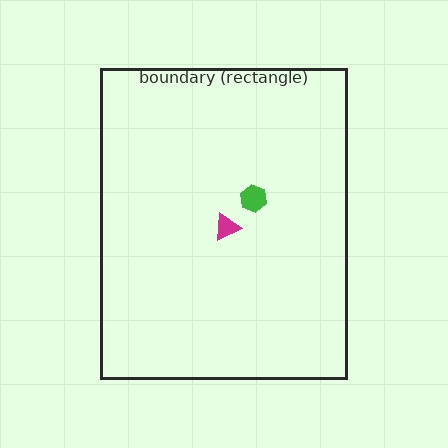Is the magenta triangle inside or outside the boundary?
Inside.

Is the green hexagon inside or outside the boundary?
Inside.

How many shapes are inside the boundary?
2 inside, 0 outside.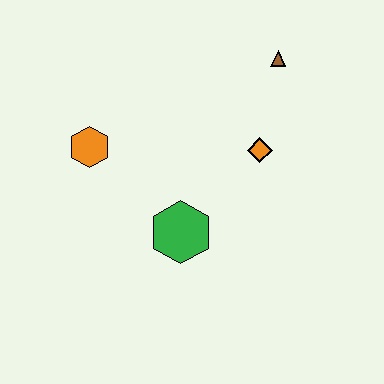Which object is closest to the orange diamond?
The brown triangle is closest to the orange diamond.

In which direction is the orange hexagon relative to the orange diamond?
The orange hexagon is to the left of the orange diamond.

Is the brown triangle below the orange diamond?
No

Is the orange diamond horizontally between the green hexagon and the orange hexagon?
No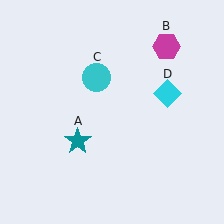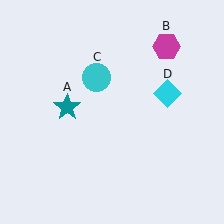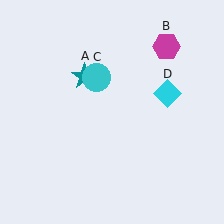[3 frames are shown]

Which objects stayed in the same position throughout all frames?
Magenta hexagon (object B) and cyan circle (object C) and cyan diamond (object D) remained stationary.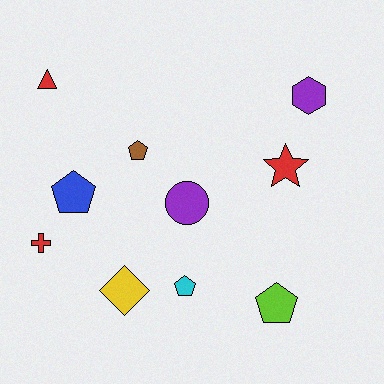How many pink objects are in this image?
There are no pink objects.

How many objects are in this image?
There are 10 objects.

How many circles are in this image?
There is 1 circle.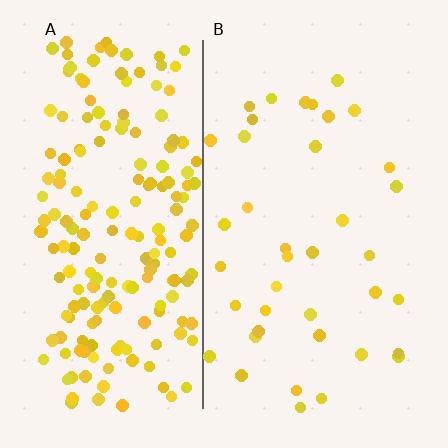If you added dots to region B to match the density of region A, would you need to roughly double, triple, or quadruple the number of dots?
Approximately quadruple.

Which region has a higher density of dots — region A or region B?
A (the left).